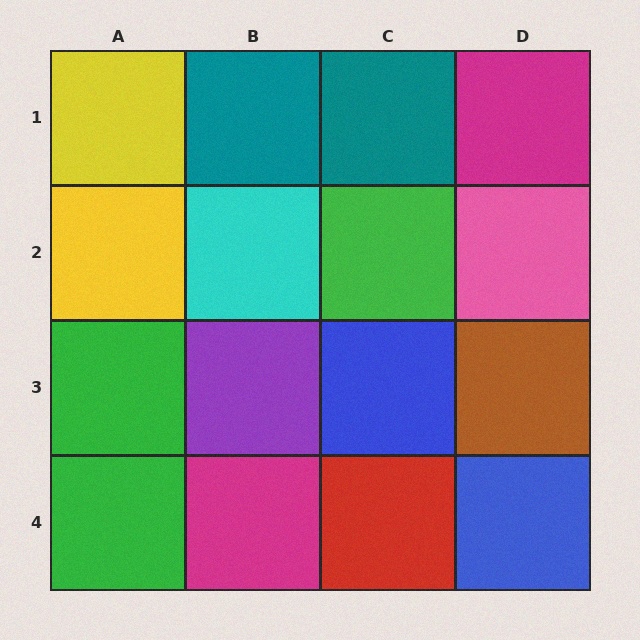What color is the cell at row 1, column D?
Magenta.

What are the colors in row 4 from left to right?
Green, magenta, red, blue.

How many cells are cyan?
1 cell is cyan.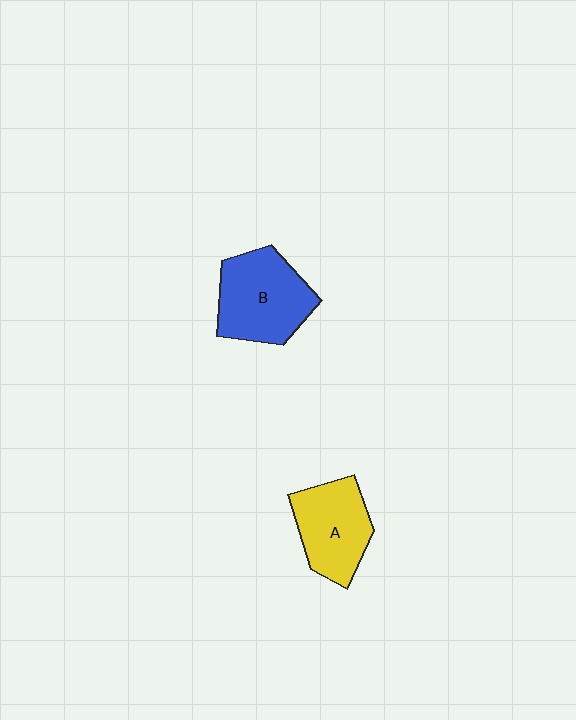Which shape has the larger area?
Shape B (blue).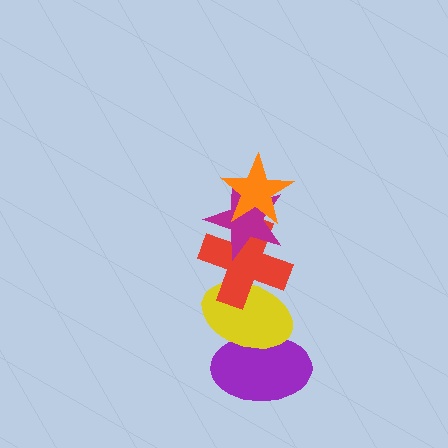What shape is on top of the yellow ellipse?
The red cross is on top of the yellow ellipse.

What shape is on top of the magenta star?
The orange star is on top of the magenta star.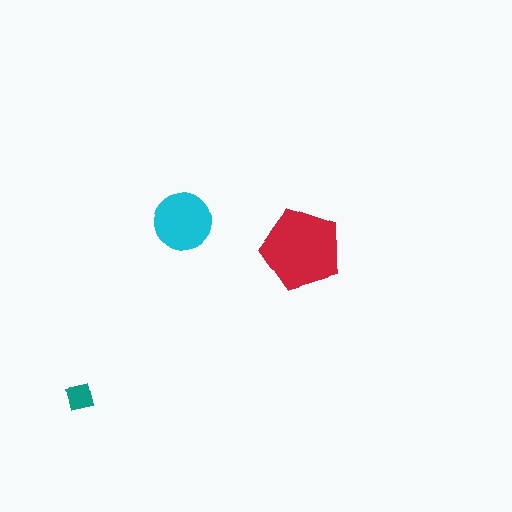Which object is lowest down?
The teal square is bottommost.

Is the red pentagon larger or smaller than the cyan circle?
Larger.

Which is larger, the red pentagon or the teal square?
The red pentagon.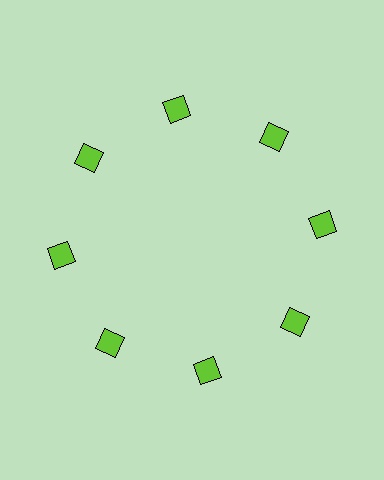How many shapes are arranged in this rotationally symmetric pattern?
There are 8 shapes, arranged in 8 groups of 1.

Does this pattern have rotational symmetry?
Yes, this pattern has 8-fold rotational symmetry. It looks the same after rotating 45 degrees around the center.